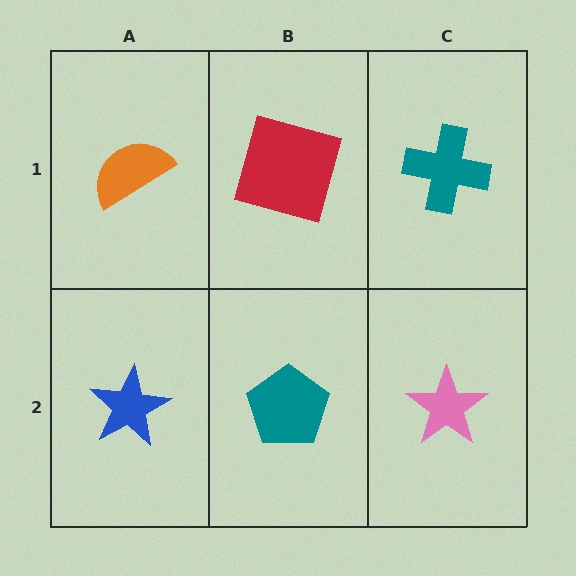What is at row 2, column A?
A blue star.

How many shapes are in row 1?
3 shapes.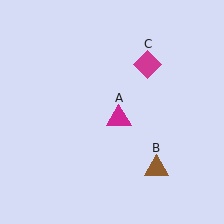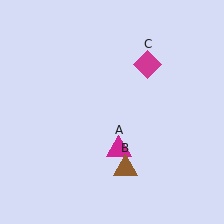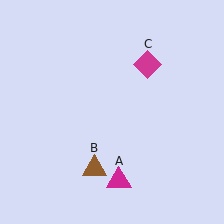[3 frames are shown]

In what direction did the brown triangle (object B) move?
The brown triangle (object B) moved left.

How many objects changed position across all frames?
2 objects changed position: magenta triangle (object A), brown triangle (object B).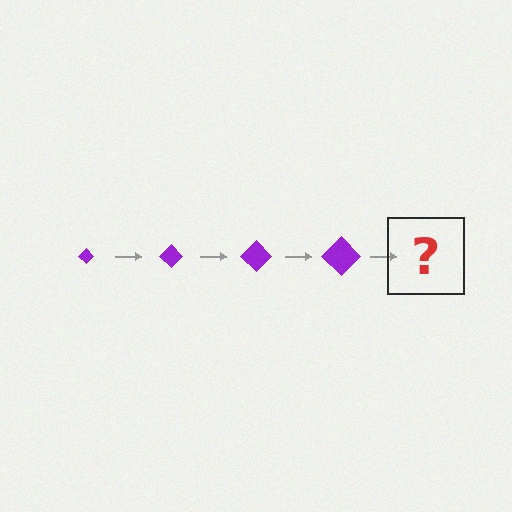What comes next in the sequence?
The next element should be a purple diamond, larger than the previous one.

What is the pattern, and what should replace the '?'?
The pattern is that the diamond gets progressively larger each step. The '?' should be a purple diamond, larger than the previous one.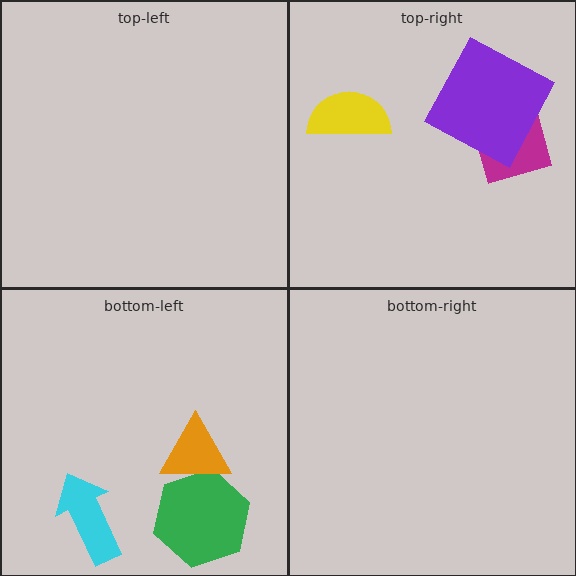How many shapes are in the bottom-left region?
3.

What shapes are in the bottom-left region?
The green hexagon, the orange triangle, the cyan arrow.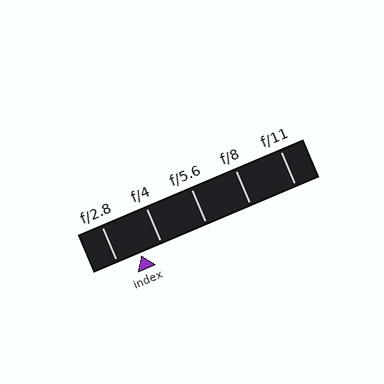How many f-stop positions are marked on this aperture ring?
There are 5 f-stop positions marked.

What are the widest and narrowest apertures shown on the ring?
The widest aperture shown is f/2.8 and the narrowest is f/11.